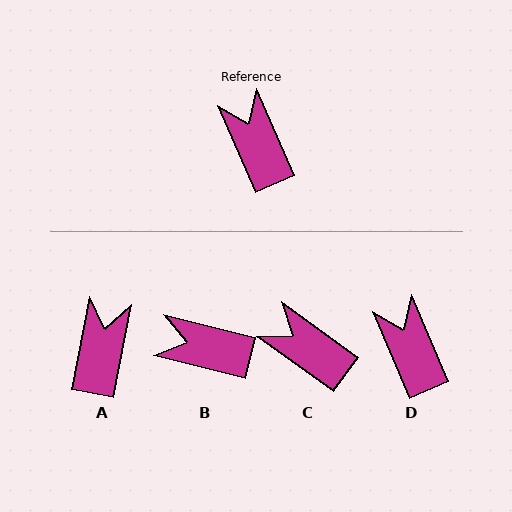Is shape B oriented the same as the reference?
No, it is off by about 53 degrees.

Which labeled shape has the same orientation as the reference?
D.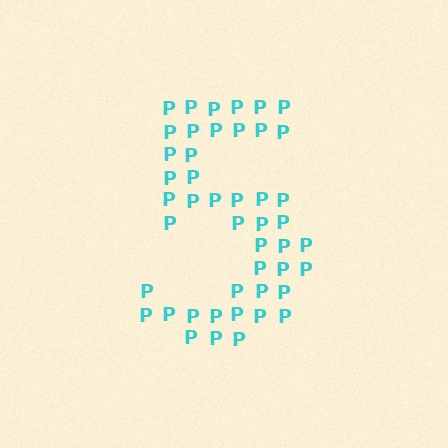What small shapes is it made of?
It is made of small letter P's.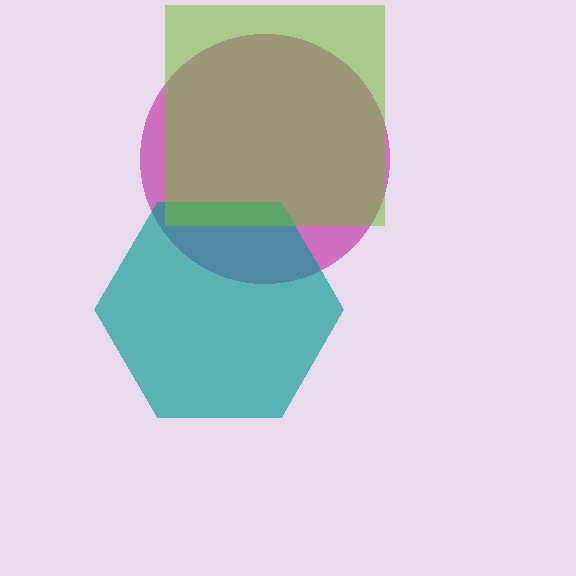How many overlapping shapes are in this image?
There are 3 overlapping shapes in the image.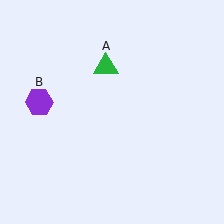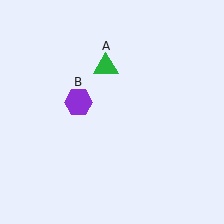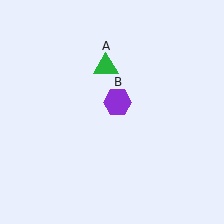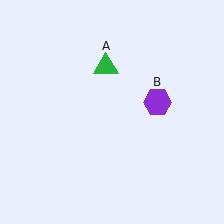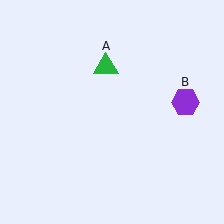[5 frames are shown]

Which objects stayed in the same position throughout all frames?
Green triangle (object A) remained stationary.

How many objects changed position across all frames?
1 object changed position: purple hexagon (object B).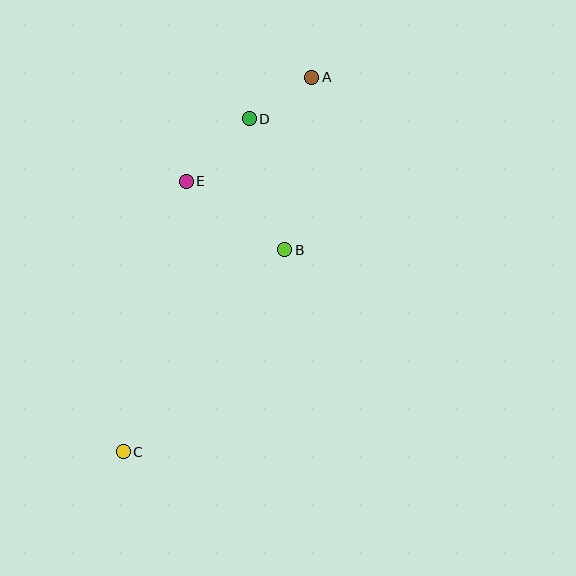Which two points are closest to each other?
Points A and D are closest to each other.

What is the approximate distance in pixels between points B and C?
The distance between B and C is approximately 259 pixels.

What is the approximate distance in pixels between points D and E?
The distance between D and E is approximately 89 pixels.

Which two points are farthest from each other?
Points A and C are farthest from each other.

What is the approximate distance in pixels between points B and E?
The distance between B and E is approximately 120 pixels.